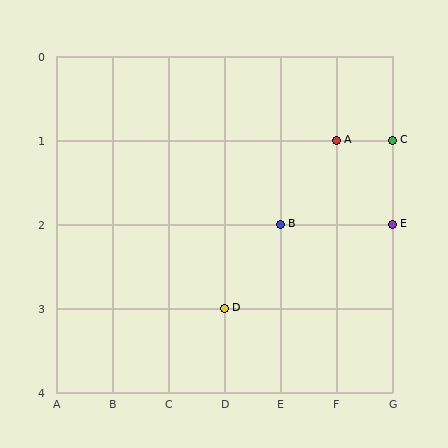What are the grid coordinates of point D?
Point D is at grid coordinates (D, 3).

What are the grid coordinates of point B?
Point B is at grid coordinates (E, 2).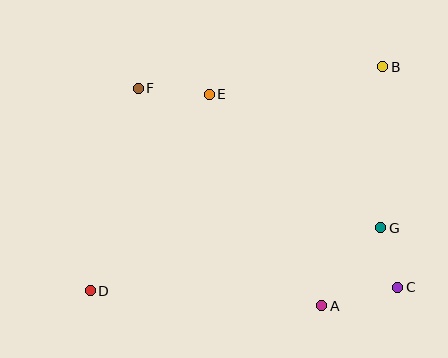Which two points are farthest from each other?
Points B and D are farthest from each other.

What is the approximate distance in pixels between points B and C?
The distance between B and C is approximately 221 pixels.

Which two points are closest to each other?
Points C and G are closest to each other.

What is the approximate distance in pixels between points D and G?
The distance between D and G is approximately 297 pixels.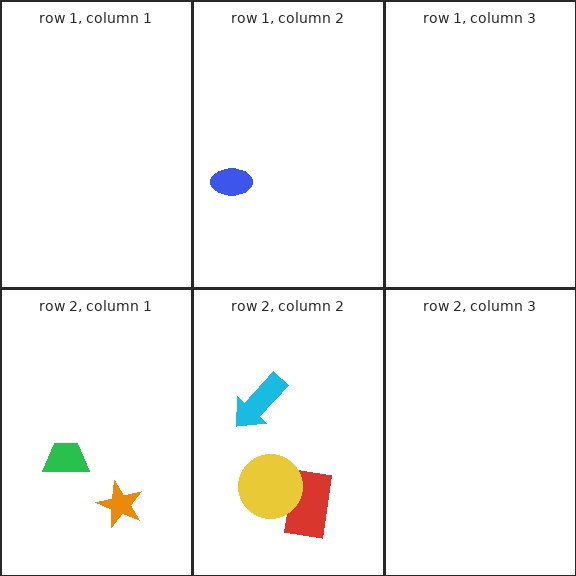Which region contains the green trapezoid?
The row 2, column 1 region.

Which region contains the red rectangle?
The row 2, column 2 region.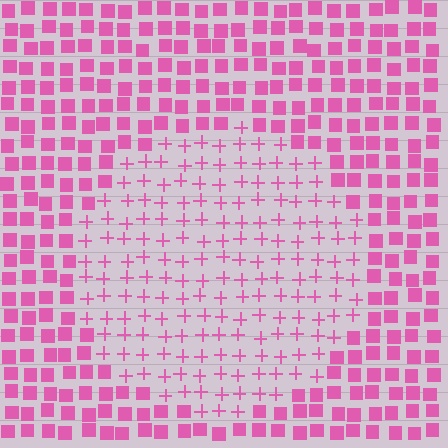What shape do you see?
I see a circle.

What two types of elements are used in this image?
The image uses plus signs inside the circle region and squares outside it.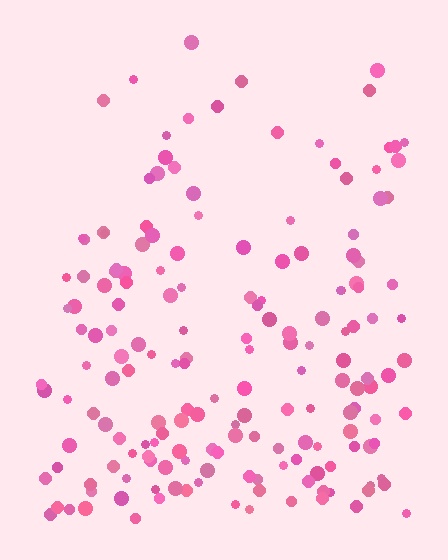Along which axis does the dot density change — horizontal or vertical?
Vertical.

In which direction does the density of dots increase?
From top to bottom, with the bottom side densest.